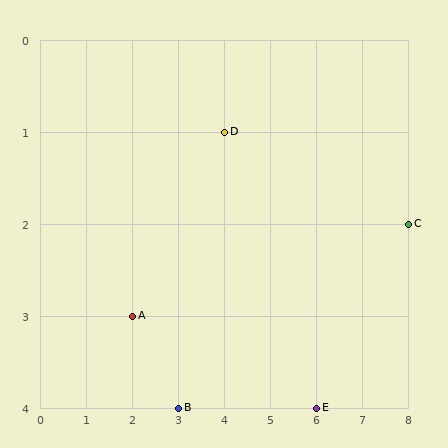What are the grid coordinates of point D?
Point D is at grid coordinates (4, 1).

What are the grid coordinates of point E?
Point E is at grid coordinates (6, 4).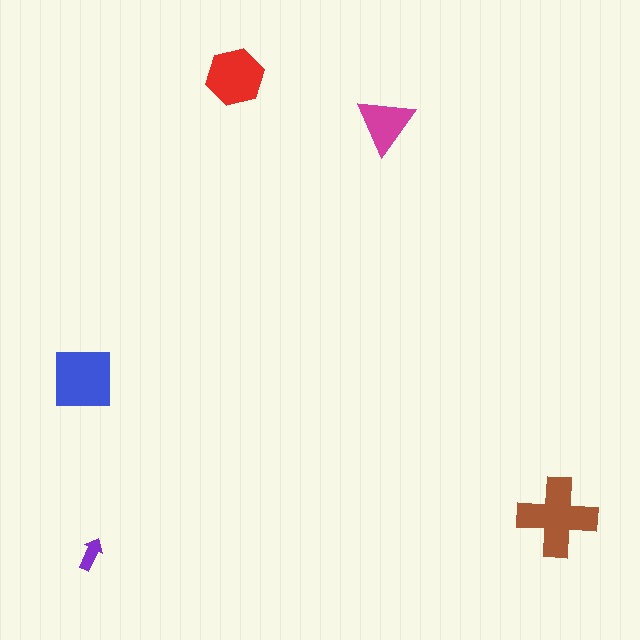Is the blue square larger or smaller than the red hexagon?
Larger.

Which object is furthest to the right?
The brown cross is rightmost.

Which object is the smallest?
The purple arrow.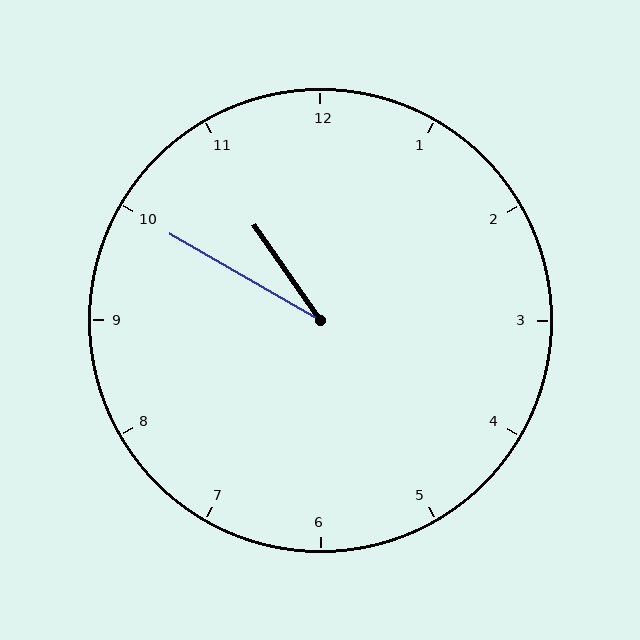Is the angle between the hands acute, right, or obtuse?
It is acute.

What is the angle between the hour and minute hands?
Approximately 25 degrees.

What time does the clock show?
10:50.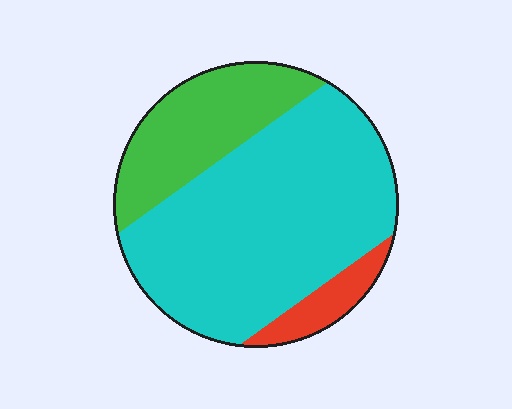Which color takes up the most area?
Cyan, at roughly 65%.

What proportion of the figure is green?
Green covers about 25% of the figure.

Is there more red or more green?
Green.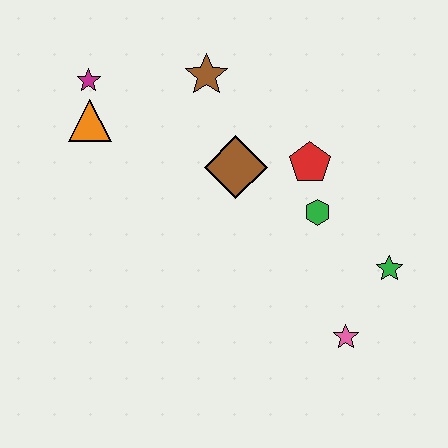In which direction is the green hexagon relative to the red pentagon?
The green hexagon is below the red pentagon.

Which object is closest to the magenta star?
The orange triangle is closest to the magenta star.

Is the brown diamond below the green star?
No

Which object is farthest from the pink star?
The magenta star is farthest from the pink star.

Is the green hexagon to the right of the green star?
No